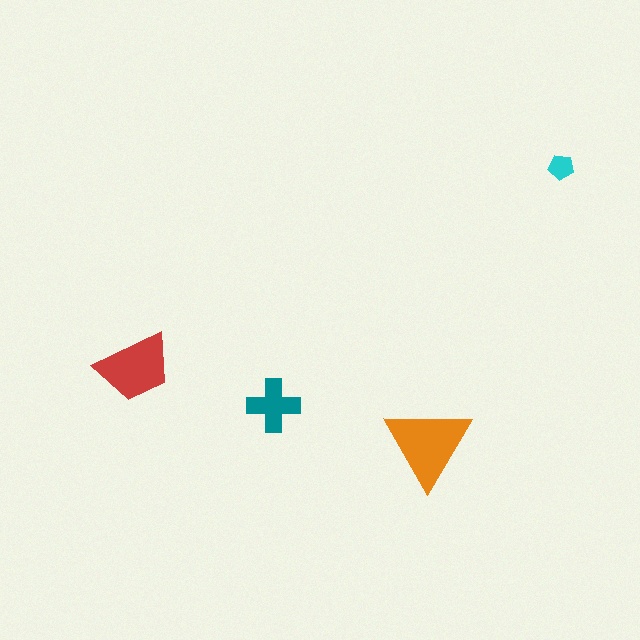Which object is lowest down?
The orange triangle is bottommost.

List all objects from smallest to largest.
The cyan pentagon, the teal cross, the red trapezoid, the orange triangle.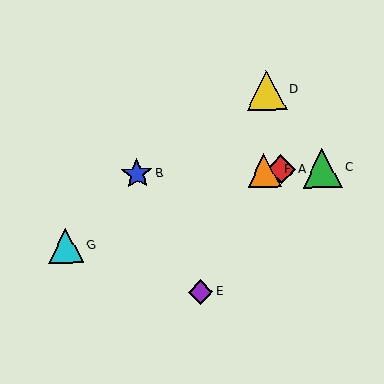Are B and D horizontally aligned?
No, B is at y≈174 and D is at y≈90.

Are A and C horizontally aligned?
Yes, both are at y≈170.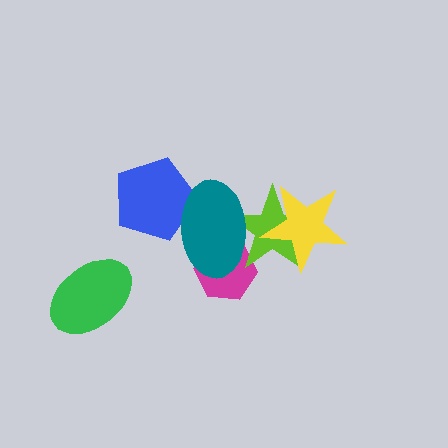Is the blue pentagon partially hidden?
Yes, it is partially covered by another shape.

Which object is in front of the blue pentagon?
The teal ellipse is in front of the blue pentagon.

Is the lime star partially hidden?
Yes, it is partially covered by another shape.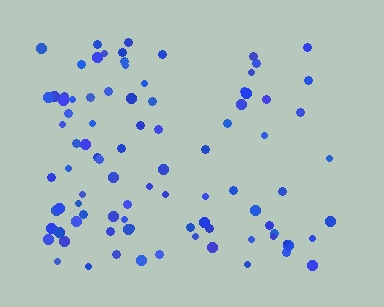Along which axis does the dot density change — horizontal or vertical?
Horizontal.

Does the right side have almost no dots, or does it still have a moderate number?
Still a moderate number, just noticeably fewer than the left.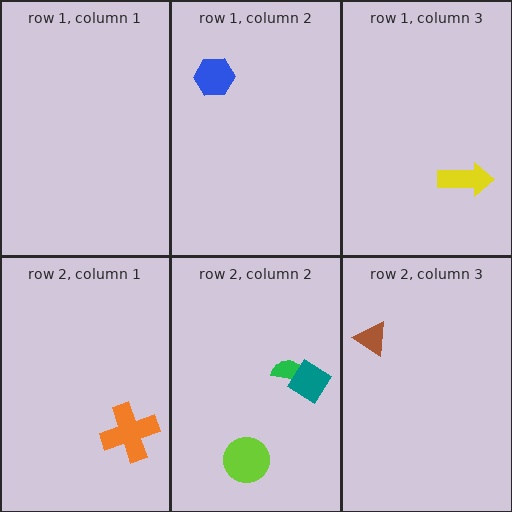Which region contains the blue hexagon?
The row 1, column 2 region.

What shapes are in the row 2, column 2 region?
The lime circle, the green semicircle, the teal diamond.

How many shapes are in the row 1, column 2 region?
1.